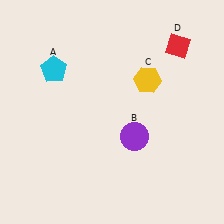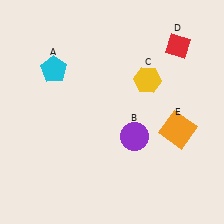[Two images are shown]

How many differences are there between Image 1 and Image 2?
There is 1 difference between the two images.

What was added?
An orange square (E) was added in Image 2.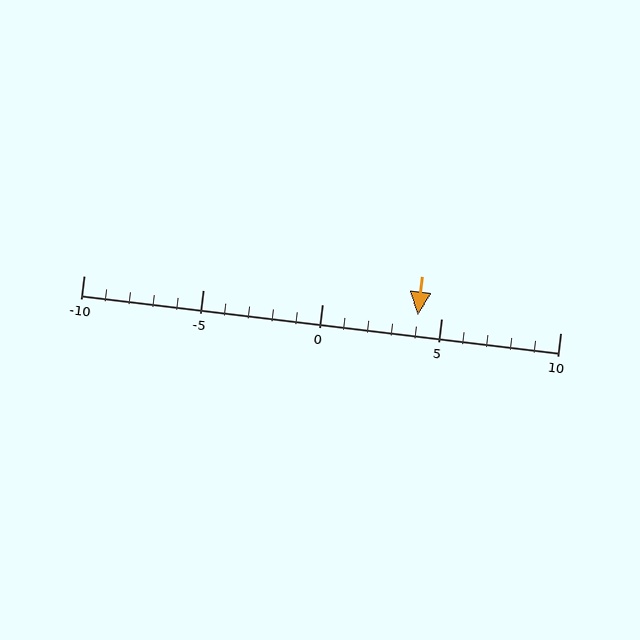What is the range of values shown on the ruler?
The ruler shows values from -10 to 10.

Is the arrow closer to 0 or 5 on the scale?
The arrow is closer to 5.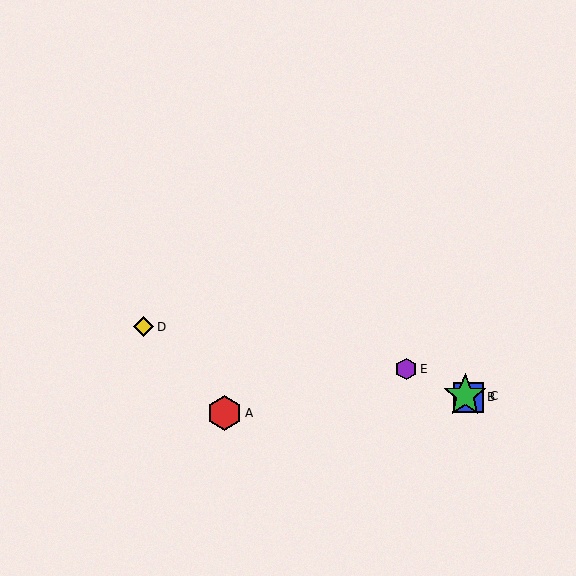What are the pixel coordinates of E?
Object E is at (406, 369).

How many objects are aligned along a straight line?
3 objects (B, C, E) are aligned along a straight line.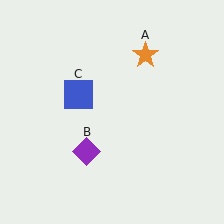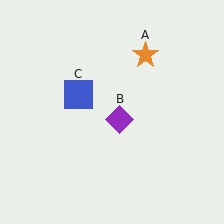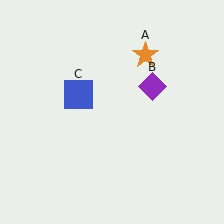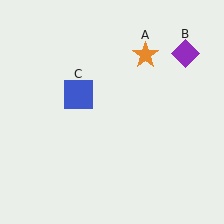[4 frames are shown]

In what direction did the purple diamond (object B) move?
The purple diamond (object B) moved up and to the right.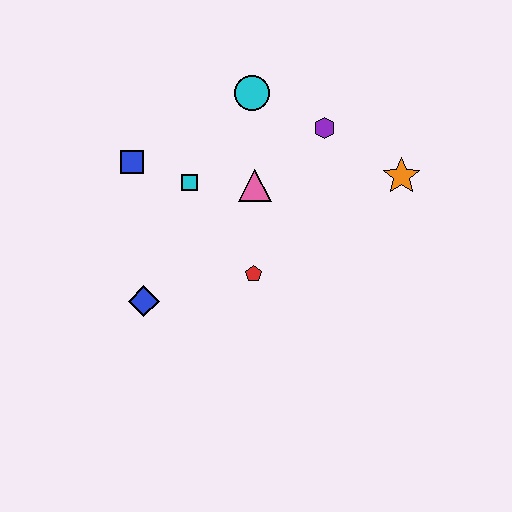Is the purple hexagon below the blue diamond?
No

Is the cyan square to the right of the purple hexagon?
No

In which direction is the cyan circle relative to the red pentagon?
The cyan circle is above the red pentagon.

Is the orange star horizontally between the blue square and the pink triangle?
No